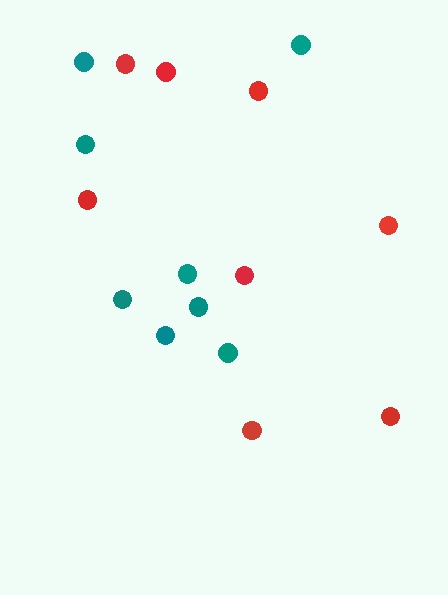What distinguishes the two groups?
There are 2 groups: one group of teal circles (8) and one group of red circles (8).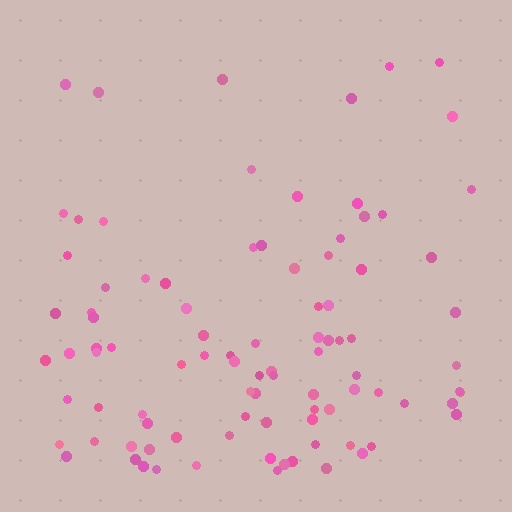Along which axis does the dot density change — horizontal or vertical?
Vertical.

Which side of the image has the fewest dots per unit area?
The top.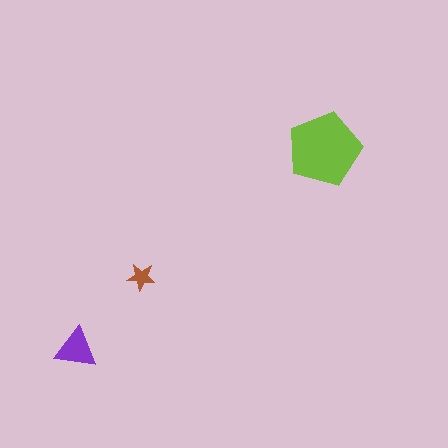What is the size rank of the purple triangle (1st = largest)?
2nd.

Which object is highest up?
The lime pentagon is topmost.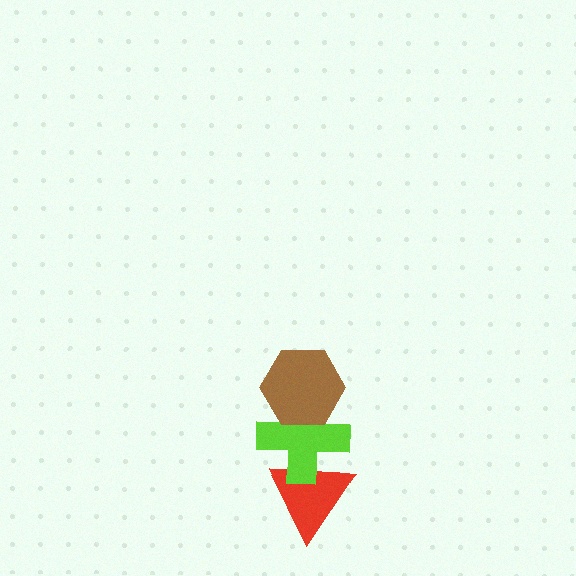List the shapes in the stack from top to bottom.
From top to bottom: the brown hexagon, the lime cross, the red triangle.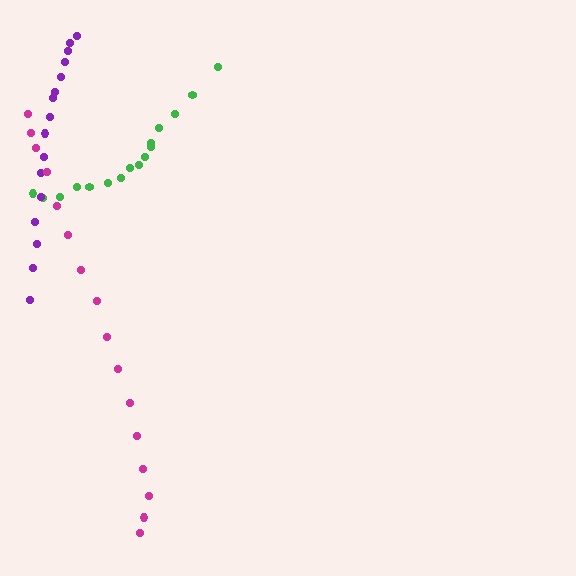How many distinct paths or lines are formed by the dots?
There are 3 distinct paths.